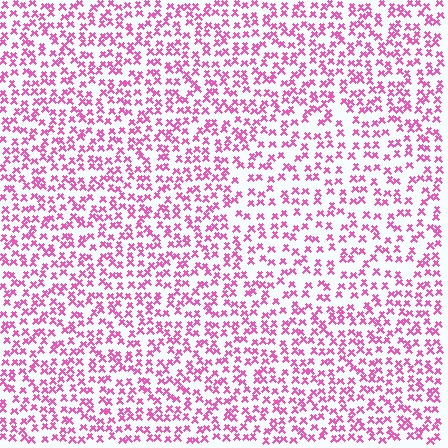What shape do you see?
I see a circle.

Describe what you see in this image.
The image contains small pink elements arranged at two different densities. A circle-shaped region is visible where the elements are less densely packed than the surrounding area.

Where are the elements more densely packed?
The elements are more densely packed outside the circle boundary.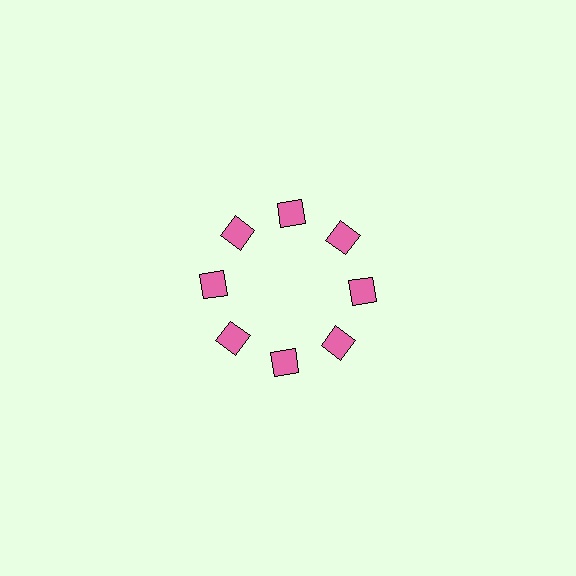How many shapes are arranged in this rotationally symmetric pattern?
There are 8 shapes, arranged in 8 groups of 1.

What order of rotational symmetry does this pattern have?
This pattern has 8-fold rotational symmetry.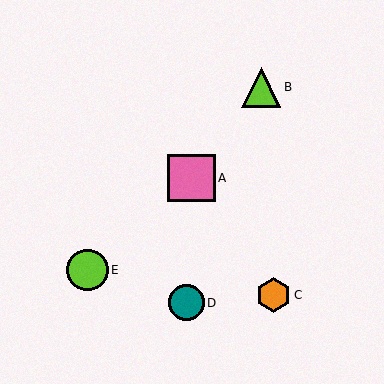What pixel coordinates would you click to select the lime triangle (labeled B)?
Click at (261, 87) to select the lime triangle B.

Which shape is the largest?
The pink square (labeled A) is the largest.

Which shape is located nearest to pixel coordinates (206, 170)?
The pink square (labeled A) at (191, 178) is nearest to that location.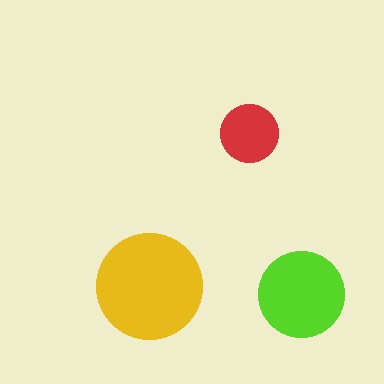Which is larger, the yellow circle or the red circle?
The yellow one.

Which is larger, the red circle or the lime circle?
The lime one.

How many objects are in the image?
There are 3 objects in the image.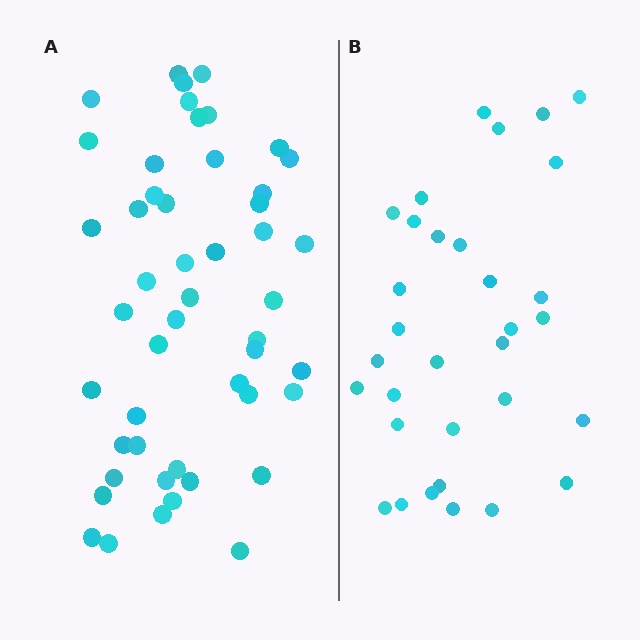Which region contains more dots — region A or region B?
Region A (the left region) has more dots.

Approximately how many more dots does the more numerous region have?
Region A has approximately 15 more dots than region B.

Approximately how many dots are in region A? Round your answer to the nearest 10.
About 50 dots. (The exact count is 49, which rounds to 50.)